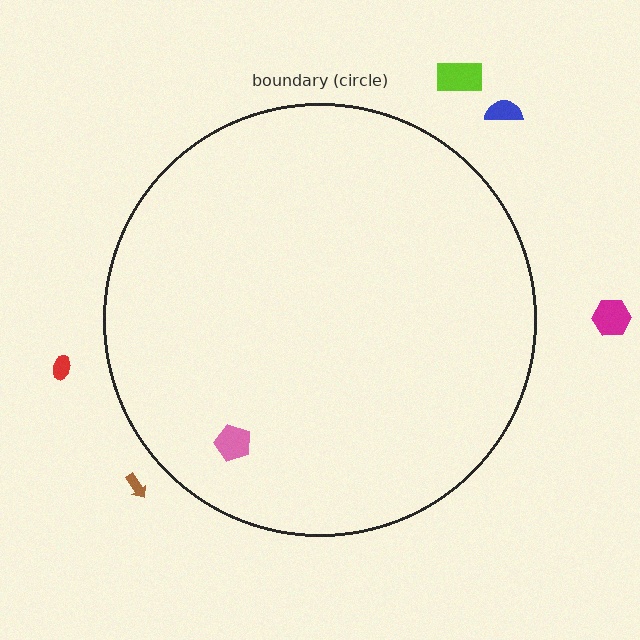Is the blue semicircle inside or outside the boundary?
Outside.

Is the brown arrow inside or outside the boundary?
Outside.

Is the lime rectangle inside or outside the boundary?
Outside.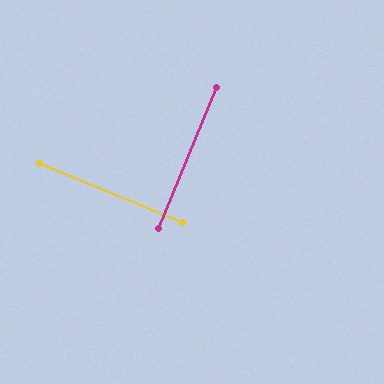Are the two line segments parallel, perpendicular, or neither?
Perpendicular — they meet at approximately 90°.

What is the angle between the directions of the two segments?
Approximately 90 degrees.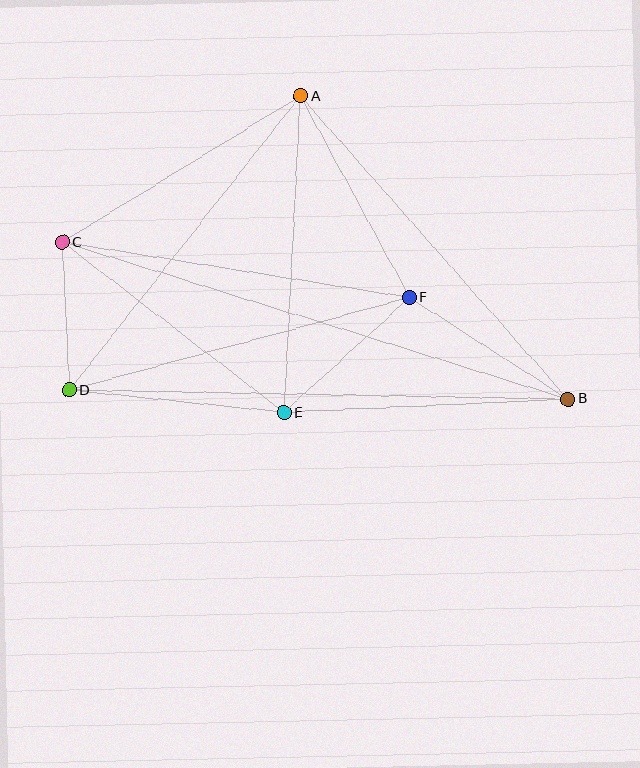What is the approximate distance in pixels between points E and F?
The distance between E and F is approximately 171 pixels.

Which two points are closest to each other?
Points C and D are closest to each other.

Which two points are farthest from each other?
Points B and C are farthest from each other.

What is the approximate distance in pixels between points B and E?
The distance between B and E is approximately 285 pixels.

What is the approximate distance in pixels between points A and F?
The distance between A and F is approximately 229 pixels.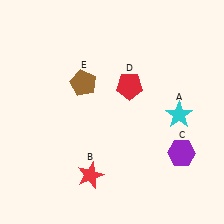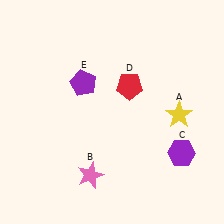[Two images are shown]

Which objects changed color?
A changed from cyan to yellow. B changed from red to pink. E changed from brown to purple.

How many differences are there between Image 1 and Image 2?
There are 3 differences between the two images.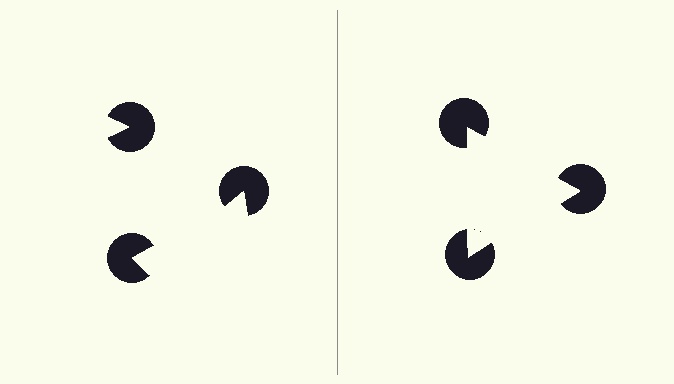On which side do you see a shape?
An illusory triangle appears on the right side. On the left side the wedge cuts are rotated, so no coherent shape forms.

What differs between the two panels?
The pac-man discs are positioned identically on both sides; only the wedge orientations differ. On the right they align to a triangle; on the left they are misaligned.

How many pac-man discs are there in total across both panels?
6 — 3 on each side.